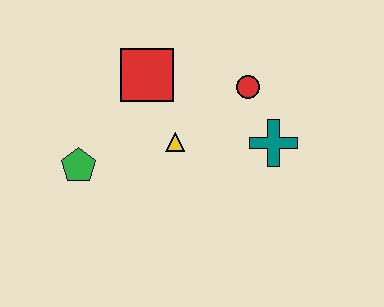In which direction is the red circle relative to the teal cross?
The red circle is above the teal cross.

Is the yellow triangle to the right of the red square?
Yes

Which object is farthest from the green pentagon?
The teal cross is farthest from the green pentagon.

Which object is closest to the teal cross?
The red circle is closest to the teal cross.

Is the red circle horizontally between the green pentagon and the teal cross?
Yes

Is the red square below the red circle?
No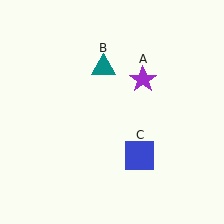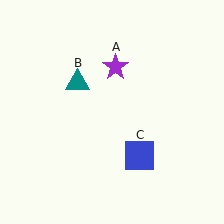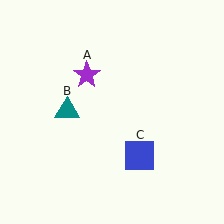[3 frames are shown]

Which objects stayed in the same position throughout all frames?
Blue square (object C) remained stationary.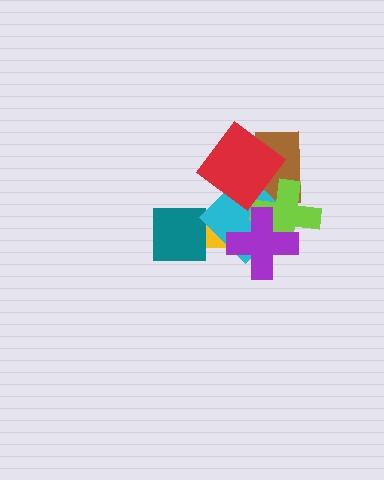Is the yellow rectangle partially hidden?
Yes, it is partially covered by another shape.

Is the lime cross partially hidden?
Yes, it is partially covered by another shape.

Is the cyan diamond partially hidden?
Yes, it is partially covered by another shape.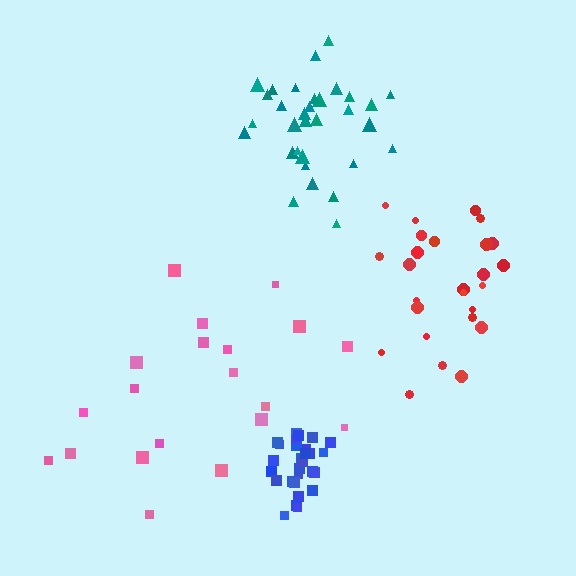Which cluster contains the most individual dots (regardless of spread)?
Teal (32).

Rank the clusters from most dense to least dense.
blue, teal, red, pink.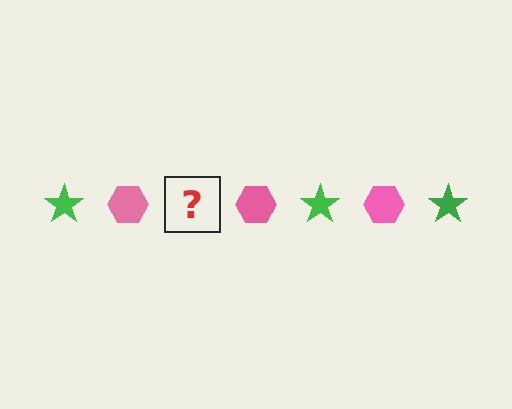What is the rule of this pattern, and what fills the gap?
The rule is that the pattern alternates between green star and pink hexagon. The gap should be filled with a green star.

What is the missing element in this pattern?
The missing element is a green star.